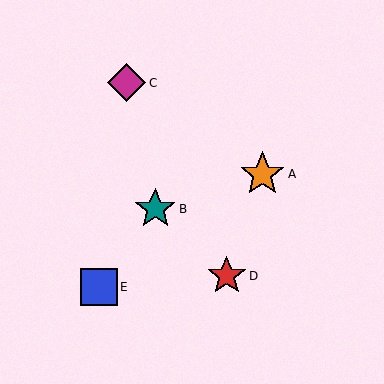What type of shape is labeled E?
Shape E is a blue square.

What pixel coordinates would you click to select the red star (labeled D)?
Click at (227, 276) to select the red star D.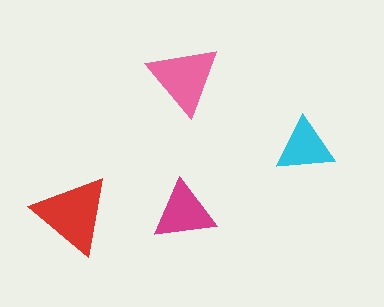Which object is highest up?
The pink triangle is topmost.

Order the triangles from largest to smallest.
the red one, the pink one, the magenta one, the cyan one.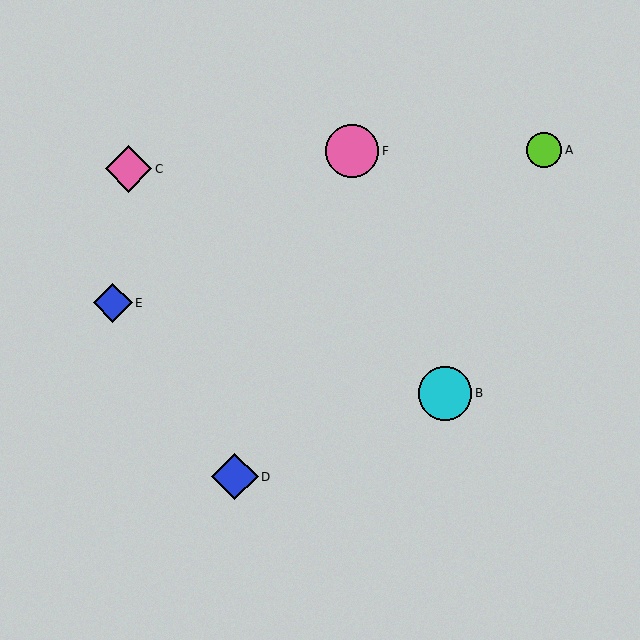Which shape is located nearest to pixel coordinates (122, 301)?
The blue diamond (labeled E) at (113, 303) is nearest to that location.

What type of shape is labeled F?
Shape F is a pink circle.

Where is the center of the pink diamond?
The center of the pink diamond is at (129, 169).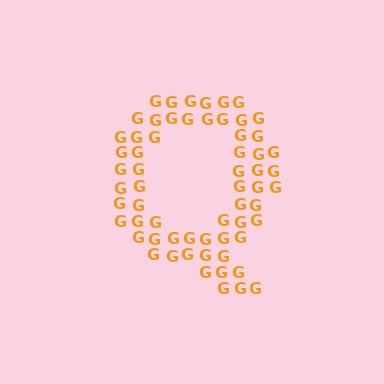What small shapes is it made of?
It is made of small letter G's.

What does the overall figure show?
The overall figure shows the letter Q.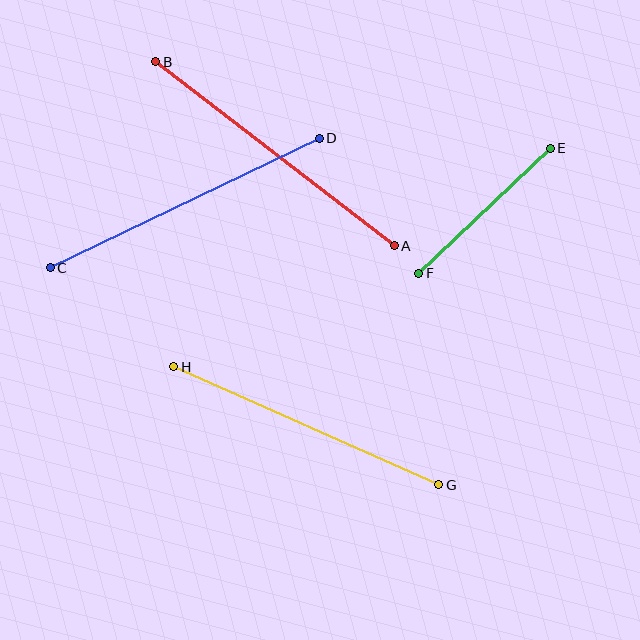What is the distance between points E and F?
The distance is approximately 182 pixels.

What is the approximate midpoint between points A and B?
The midpoint is at approximately (275, 154) pixels.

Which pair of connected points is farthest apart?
Points A and B are farthest apart.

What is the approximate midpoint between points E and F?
The midpoint is at approximately (484, 211) pixels.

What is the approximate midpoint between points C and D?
The midpoint is at approximately (185, 203) pixels.